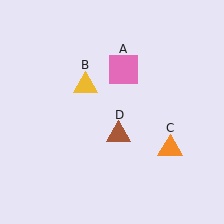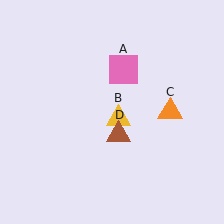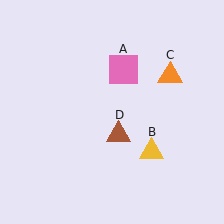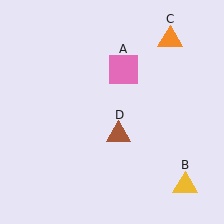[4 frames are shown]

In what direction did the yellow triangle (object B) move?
The yellow triangle (object B) moved down and to the right.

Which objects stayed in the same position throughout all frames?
Pink square (object A) and brown triangle (object D) remained stationary.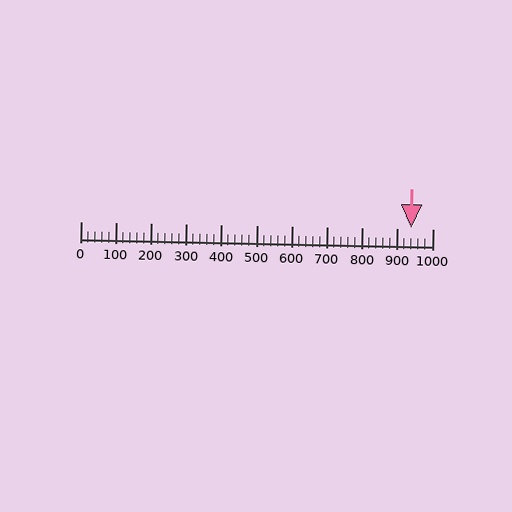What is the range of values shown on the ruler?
The ruler shows values from 0 to 1000.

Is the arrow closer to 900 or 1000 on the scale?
The arrow is closer to 900.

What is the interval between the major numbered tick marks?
The major tick marks are spaced 100 units apart.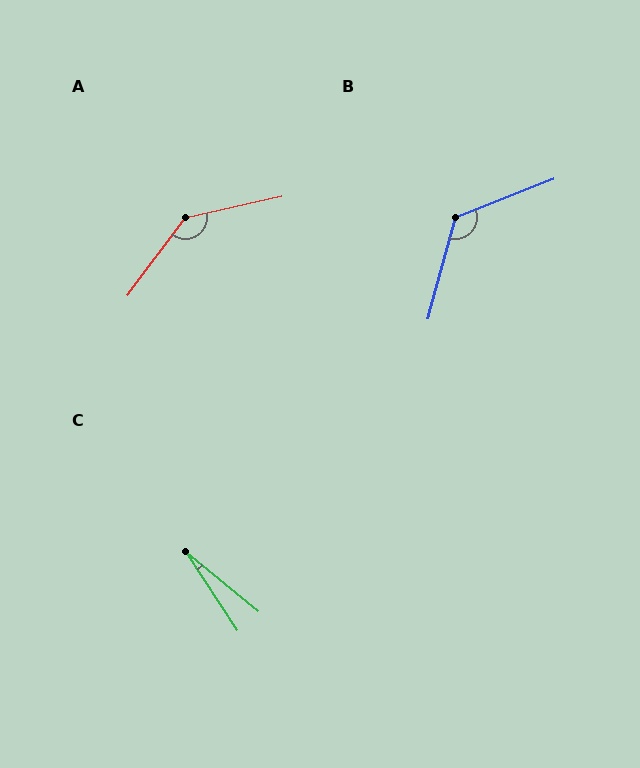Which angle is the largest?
A, at approximately 139 degrees.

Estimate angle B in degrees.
Approximately 127 degrees.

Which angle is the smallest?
C, at approximately 18 degrees.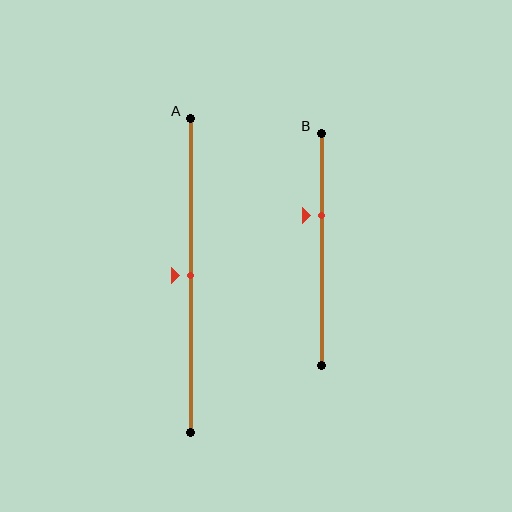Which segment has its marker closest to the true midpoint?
Segment A has its marker closest to the true midpoint.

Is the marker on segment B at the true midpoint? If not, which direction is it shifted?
No, the marker on segment B is shifted upward by about 15% of the segment length.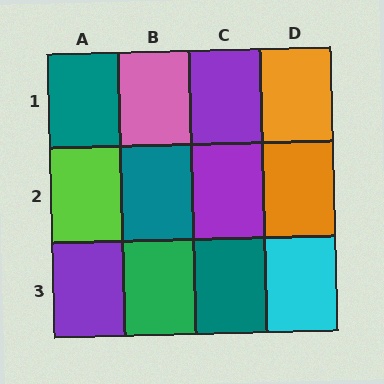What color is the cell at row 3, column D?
Cyan.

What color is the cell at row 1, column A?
Teal.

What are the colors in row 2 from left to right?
Lime, teal, purple, orange.